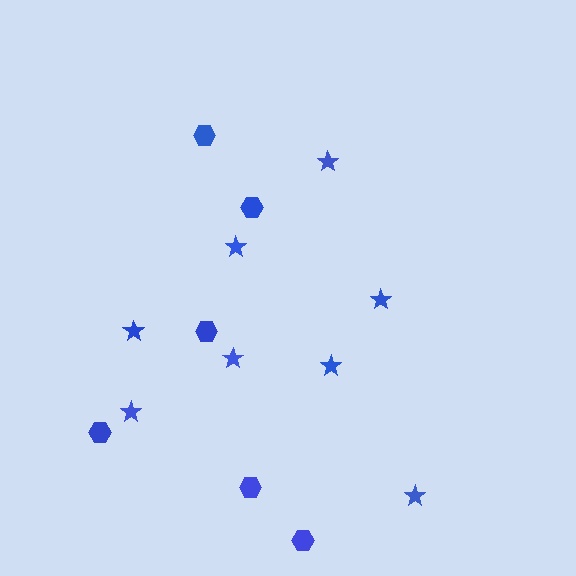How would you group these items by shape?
There are 2 groups: one group of hexagons (6) and one group of stars (8).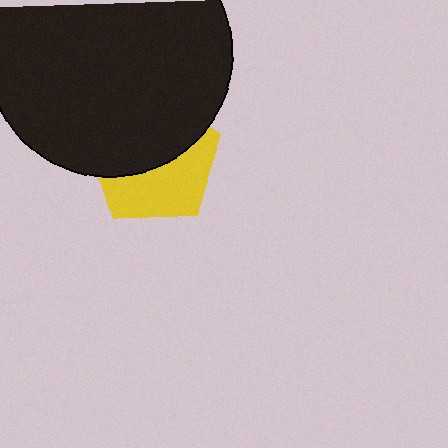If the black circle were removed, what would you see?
You would see the complete yellow pentagon.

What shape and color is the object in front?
The object in front is a black circle.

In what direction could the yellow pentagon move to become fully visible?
The yellow pentagon could move down. That would shift it out from behind the black circle entirely.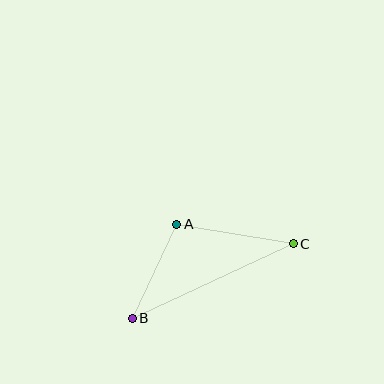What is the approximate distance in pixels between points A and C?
The distance between A and C is approximately 118 pixels.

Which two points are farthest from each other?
Points B and C are farthest from each other.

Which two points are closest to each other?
Points A and B are closest to each other.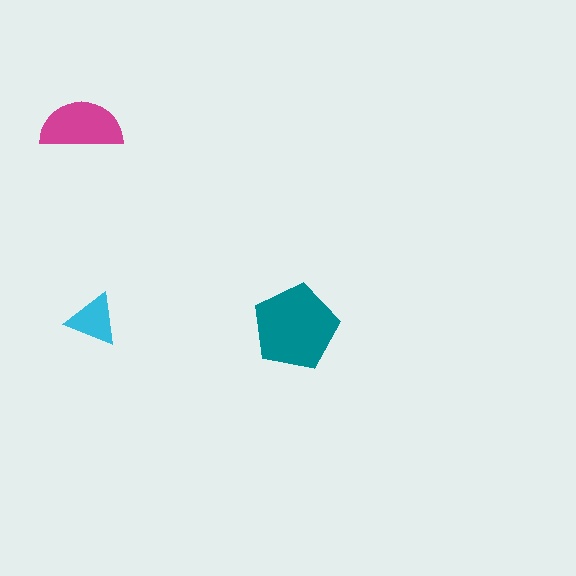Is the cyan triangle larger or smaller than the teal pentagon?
Smaller.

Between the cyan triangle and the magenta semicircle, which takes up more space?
The magenta semicircle.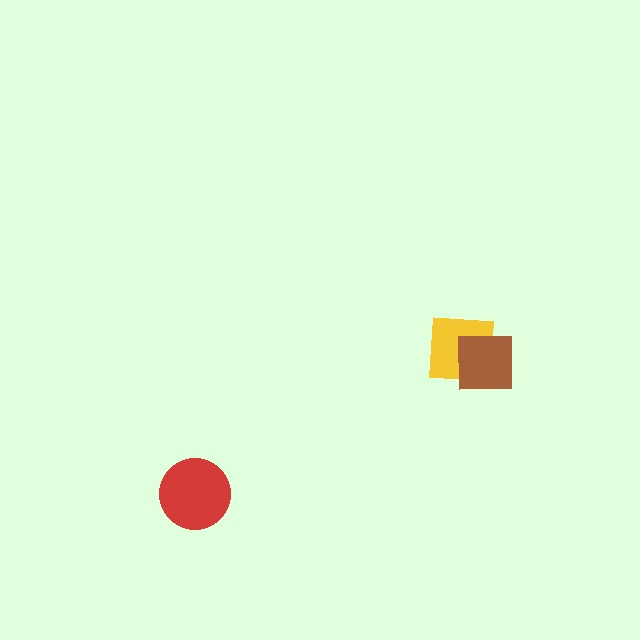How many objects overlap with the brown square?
1 object overlaps with the brown square.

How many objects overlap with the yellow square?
1 object overlaps with the yellow square.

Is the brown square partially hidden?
No, no other shape covers it.